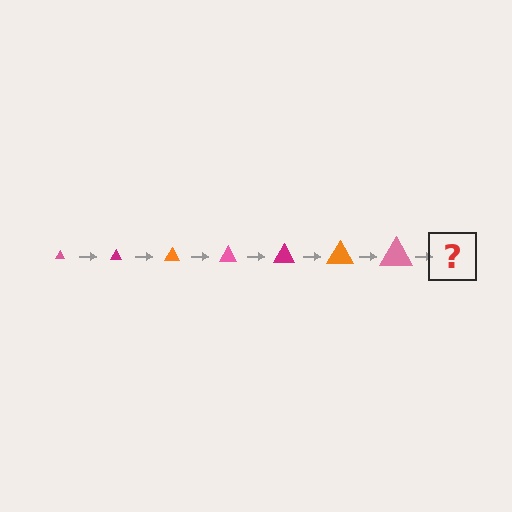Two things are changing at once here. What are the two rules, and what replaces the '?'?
The two rules are that the triangle grows larger each step and the color cycles through pink, magenta, and orange. The '?' should be a magenta triangle, larger than the previous one.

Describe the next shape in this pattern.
It should be a magenta triangle, larger than the previous one.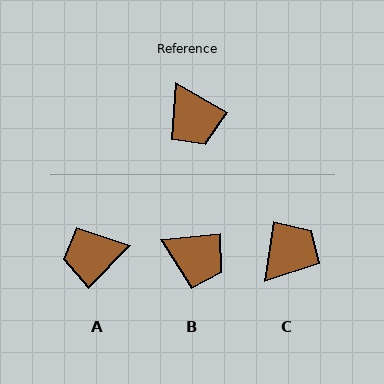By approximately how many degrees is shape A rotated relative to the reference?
Approximately 104 degrees clockwise.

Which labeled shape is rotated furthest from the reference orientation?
C, about 112 degrees away.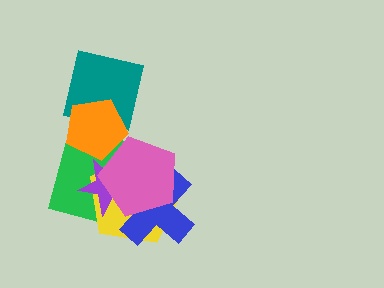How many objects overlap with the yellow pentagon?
4 objects overlap with the yellow pentagon.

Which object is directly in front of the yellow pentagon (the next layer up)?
The blue cross is directly in front of the yellow pentagon.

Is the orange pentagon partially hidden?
Yes, it is partially covered by another shape.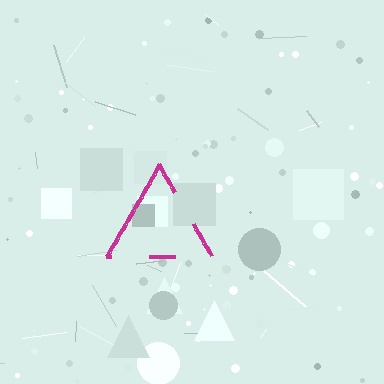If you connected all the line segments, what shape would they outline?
They would outline a triangle.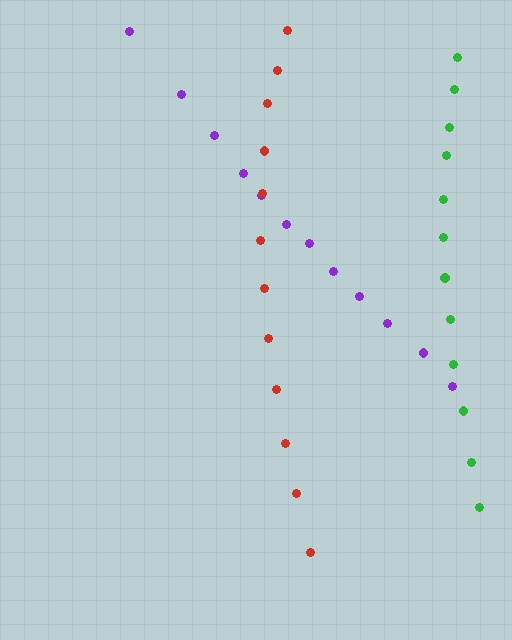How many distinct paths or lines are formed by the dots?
There are 3 distinct paths.